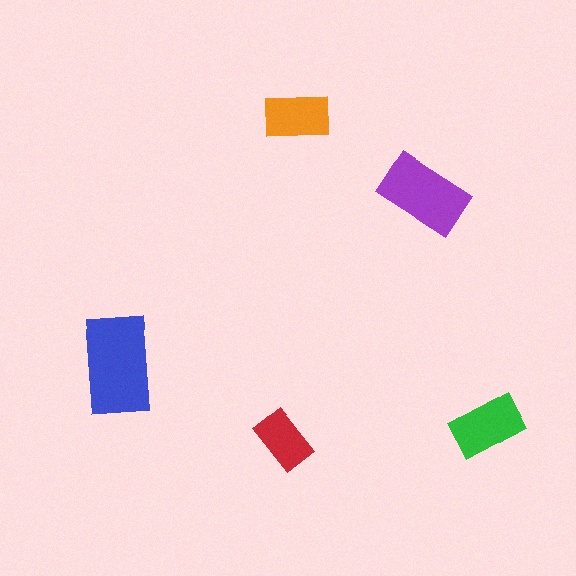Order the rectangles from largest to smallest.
the blue one, the purple one, the green one, the orange one, the red one.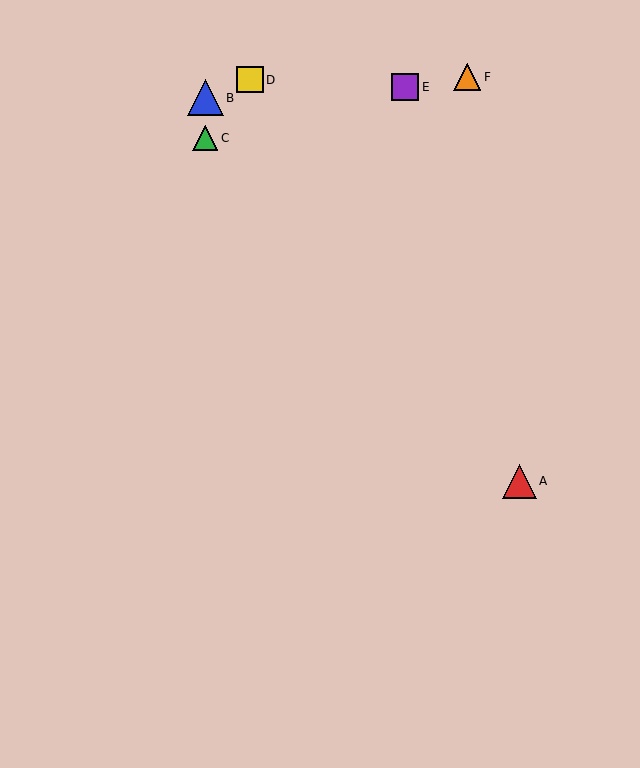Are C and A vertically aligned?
No, C is at x≈205 and A is at x≈519.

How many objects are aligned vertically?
2 objects (B, C) are aligned vertically.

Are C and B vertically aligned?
Yes, both are at x≈205.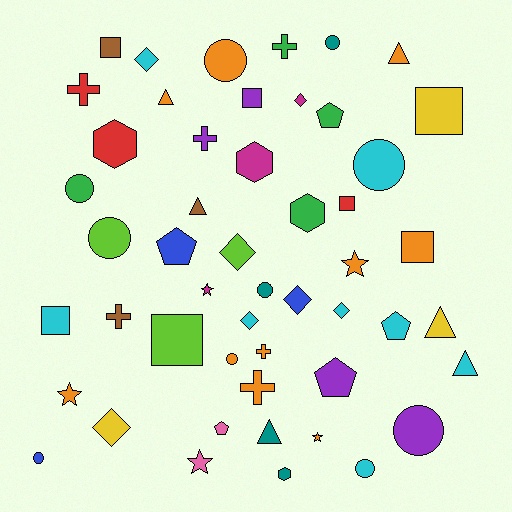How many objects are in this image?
There are 50 objects.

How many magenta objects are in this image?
There are 3 magenta objects.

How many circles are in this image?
There are 10 circles.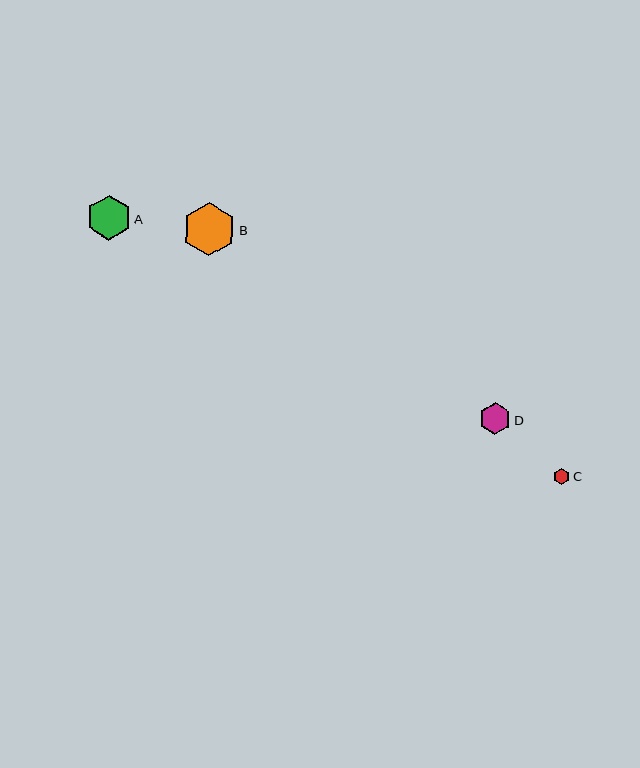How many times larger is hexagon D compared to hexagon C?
Hexagon D is approximately 2.0 times the size of hexagon C.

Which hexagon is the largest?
Hexagon B is the largest with a size of approximately 53 pixels.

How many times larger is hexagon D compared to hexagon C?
Hexagon D is approximately 2.0 times the size of hexagon C.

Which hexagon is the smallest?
Hexagon C is the smallest with a size of approximately 16 pixels.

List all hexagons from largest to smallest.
From largest to smallest: B, A, D, C.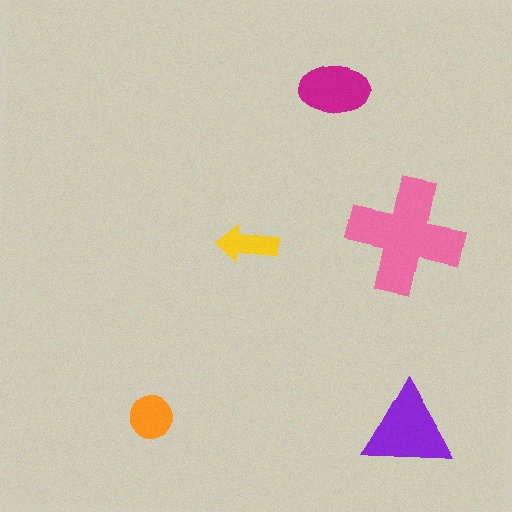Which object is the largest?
The pink cross.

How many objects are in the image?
There are 5 objects in the image.